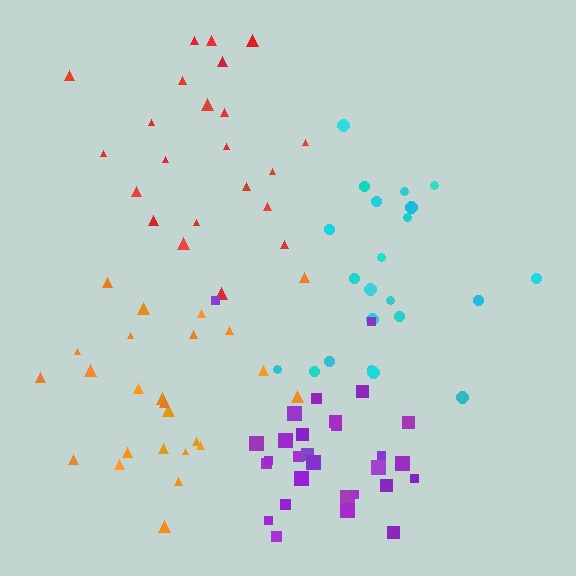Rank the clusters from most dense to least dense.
purple, orange, red, cyan.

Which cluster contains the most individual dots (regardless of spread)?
Purple (29).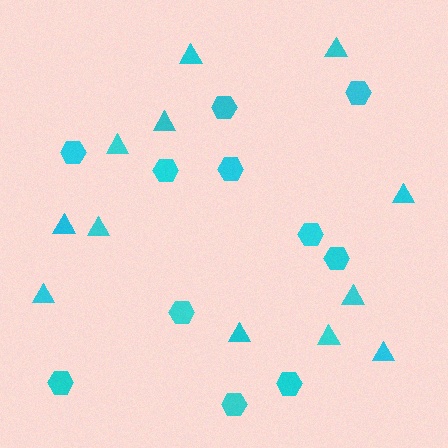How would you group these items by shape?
There are 2 groups: one group of triangles (12) and one group of hexagons (11).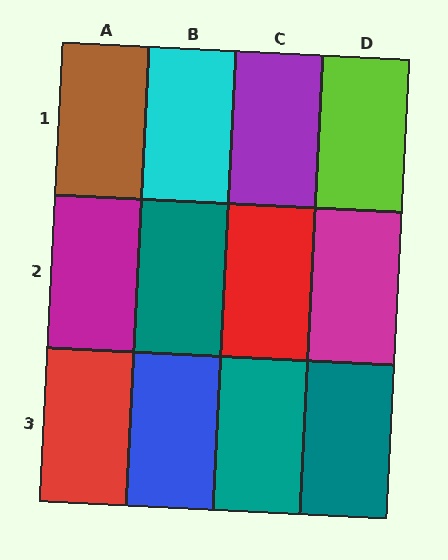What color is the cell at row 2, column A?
Magenta.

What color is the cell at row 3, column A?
Red.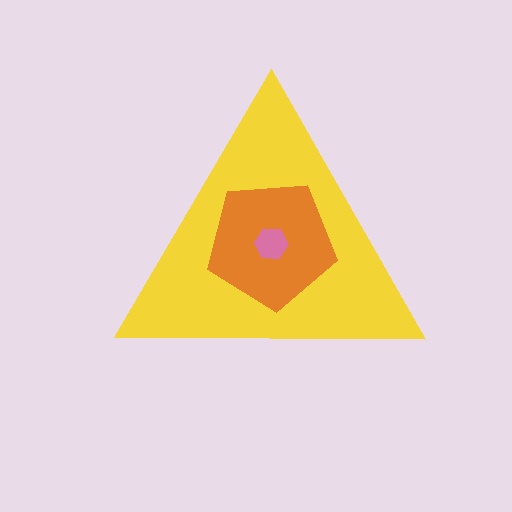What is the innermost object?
The pink hexagon.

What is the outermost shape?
The yellow triangle.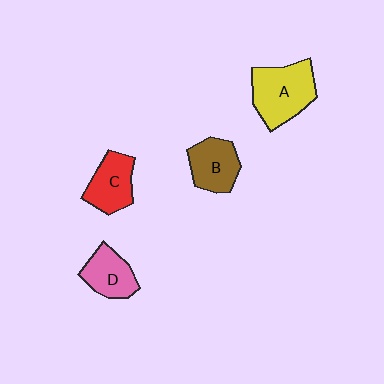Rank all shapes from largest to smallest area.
From largest to smallest: A (yellow), B (brown), C (red), D (pink).